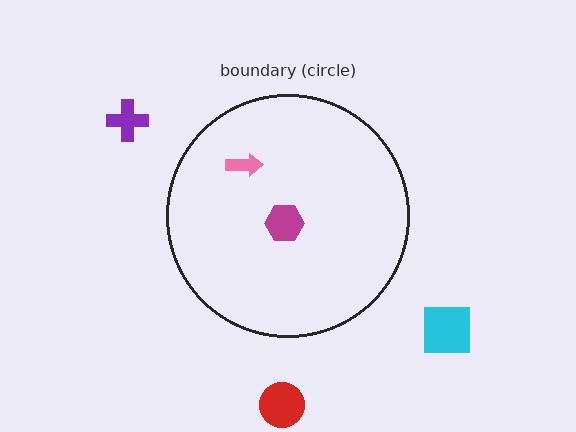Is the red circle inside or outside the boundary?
Outside.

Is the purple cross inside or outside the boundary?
Outside.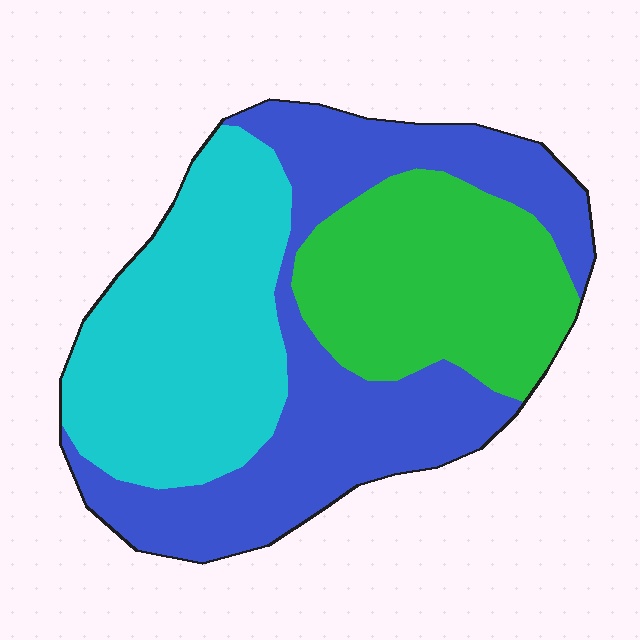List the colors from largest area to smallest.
From largest to smallest: blue, cyan, green.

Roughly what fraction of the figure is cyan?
Cyan covers roughly 35% of the figure.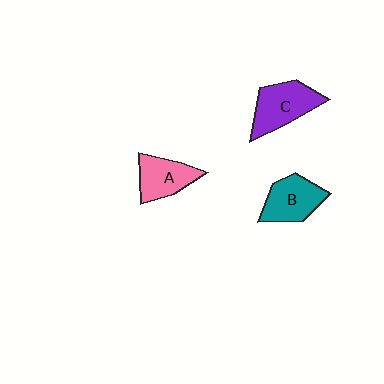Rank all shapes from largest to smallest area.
From largest to smallest: C (purple), B (teal), A (pink).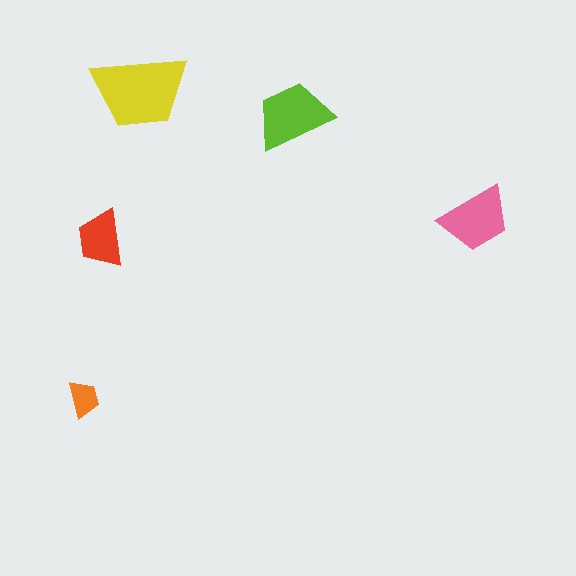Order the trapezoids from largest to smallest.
the yellow one, the lime one, the pink one, the red one, the orange one.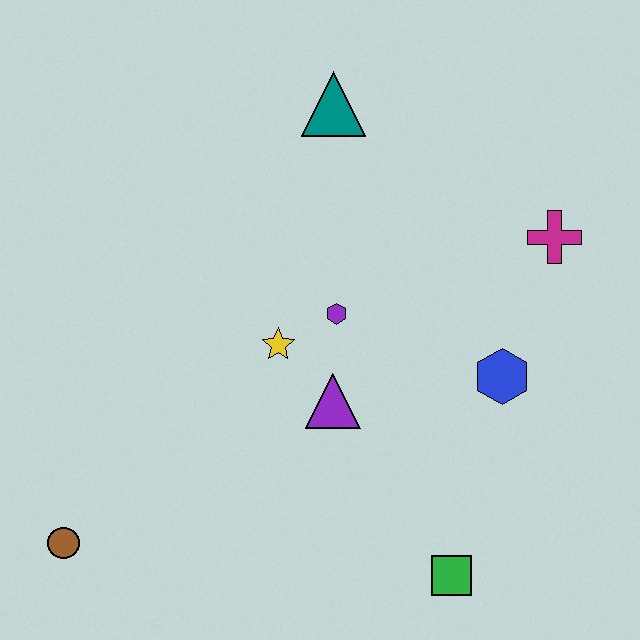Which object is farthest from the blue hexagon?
The brown circle is farthest from the blue hexagon.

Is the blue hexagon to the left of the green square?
No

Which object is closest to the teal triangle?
The purple hexagon is closest to the teal triangle.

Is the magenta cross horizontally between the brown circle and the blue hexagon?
No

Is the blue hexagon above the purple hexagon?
No